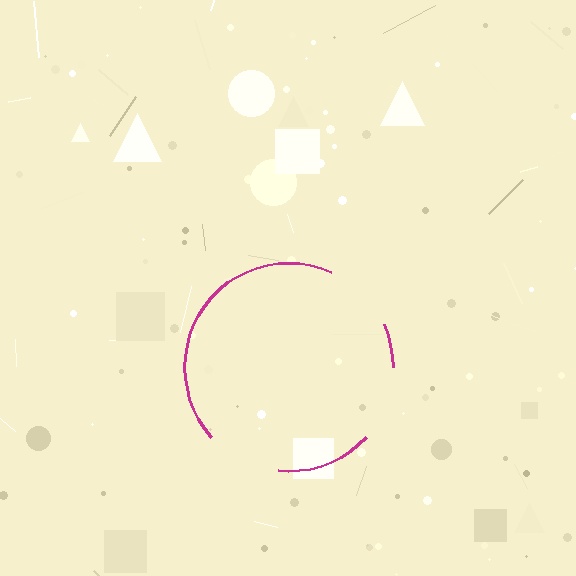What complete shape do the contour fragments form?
The contour fragments form a circle.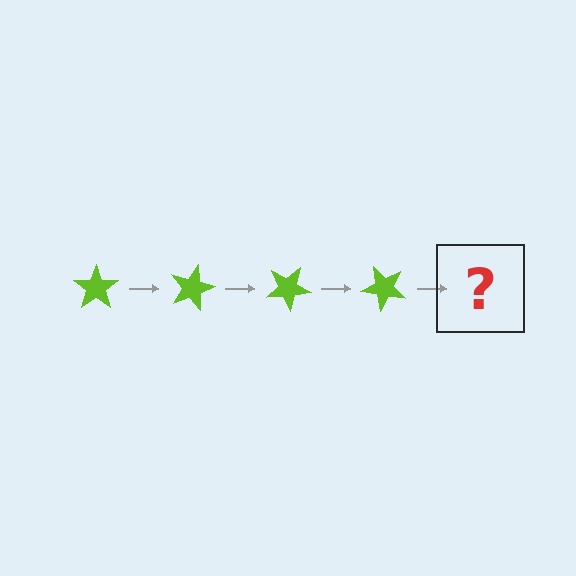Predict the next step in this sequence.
The next step is a lime star rotated 60 degrees.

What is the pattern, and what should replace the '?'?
The pattern is that the star rotates 15 degrees each step. The '?' should be a lime star rotated 60 degrees.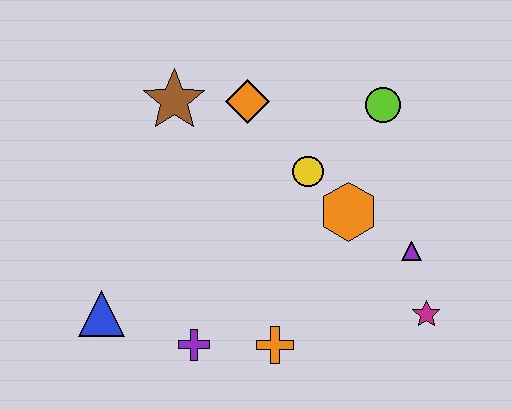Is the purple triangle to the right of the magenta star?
No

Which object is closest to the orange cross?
The purple cross is closest to the orange cross.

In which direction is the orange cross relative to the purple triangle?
The orange cross is to the left of the purple triangle.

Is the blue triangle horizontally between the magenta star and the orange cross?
No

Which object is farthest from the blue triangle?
The lime circle is farthest from the blue triangle.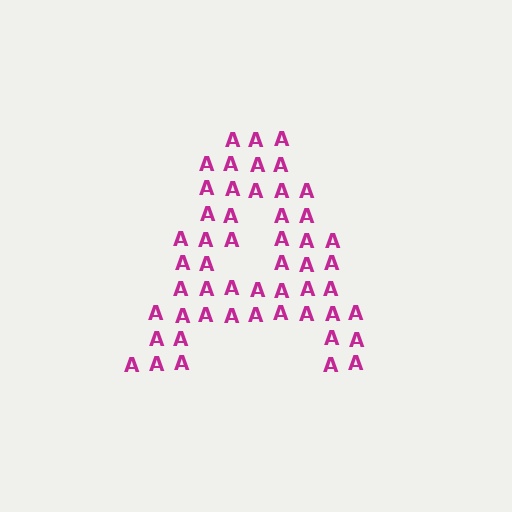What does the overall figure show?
The overall figure shows the letter A.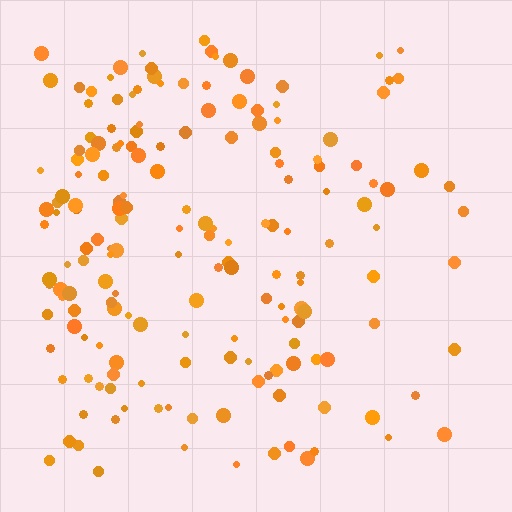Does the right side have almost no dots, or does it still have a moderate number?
Still a moderate number, just noticeably fewer than the left.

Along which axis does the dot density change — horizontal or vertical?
Horizontal.